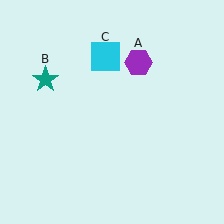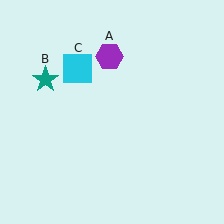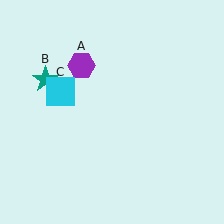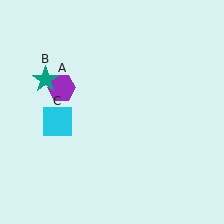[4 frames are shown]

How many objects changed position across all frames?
2 objects changed position: purple hexagon (object A), cyan square (object C).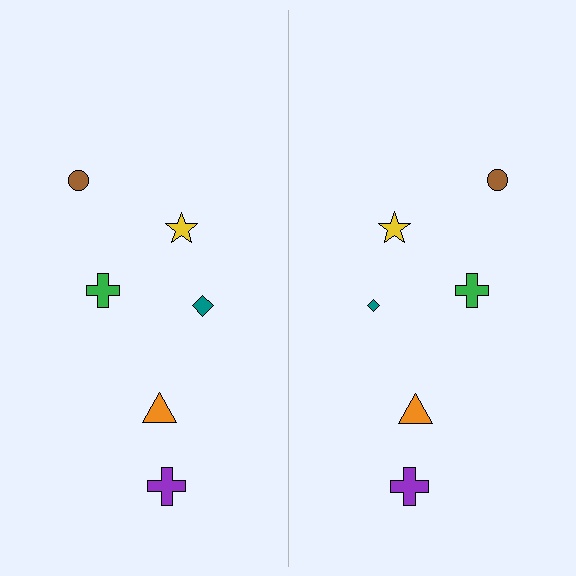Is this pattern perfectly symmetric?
No, the pattern is not perfectly symmetric. The teal diamond on the right side has a different size than its mirror counterpart.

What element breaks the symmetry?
The teal diamond on the right side has a different size than its mirror counterpart.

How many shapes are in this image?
There are 12 shapes in this image.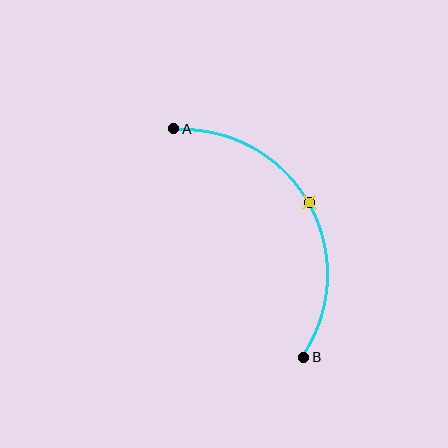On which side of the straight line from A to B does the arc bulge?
The arc bulges to the right of the straight line connecting A and B.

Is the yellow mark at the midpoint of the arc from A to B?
Yes. The yellow mark lies on the arc at equal arc-length from both A and B — it is the arc midpoint.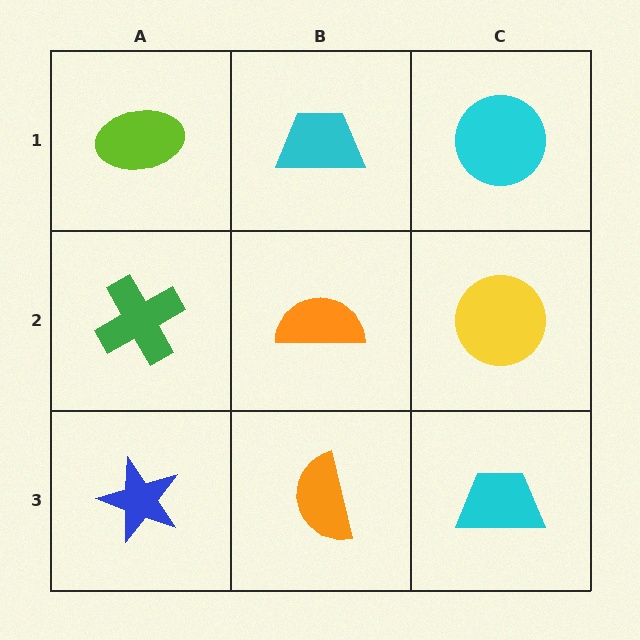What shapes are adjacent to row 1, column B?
An orange semicircle (row 2, column B), a lime ellipse (row 1, column A), a cyan circle (row 1, column C).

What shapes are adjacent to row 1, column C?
A yellow circle (row 2, column C), a cyan trapezoid (row 1, column B).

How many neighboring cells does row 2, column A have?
3.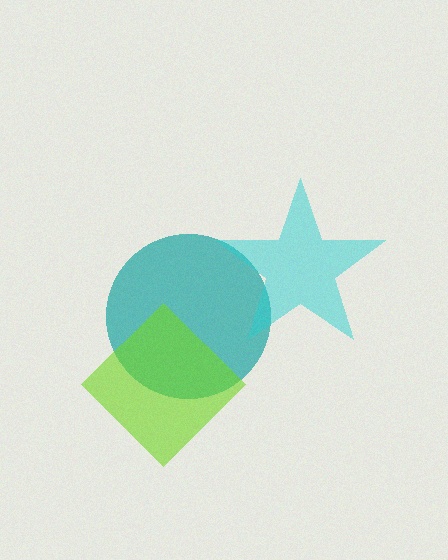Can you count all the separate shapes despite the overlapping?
Yes, there are 3 separate shapes.